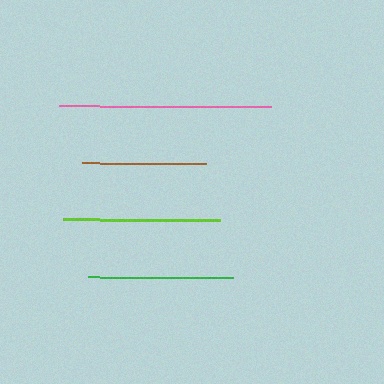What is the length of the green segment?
The green segment is approximately 145 pixels long.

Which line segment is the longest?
The pink line is the longest at approximately 212 pixels.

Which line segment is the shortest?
The brown line is the shortest at approximately 123 pixels.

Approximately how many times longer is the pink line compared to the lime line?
The pink line is approximately 1.3 times the length of the lime line.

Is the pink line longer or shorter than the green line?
The pink line is longer than the green line.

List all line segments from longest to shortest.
From longest to shortest: pink, lime, green, brown.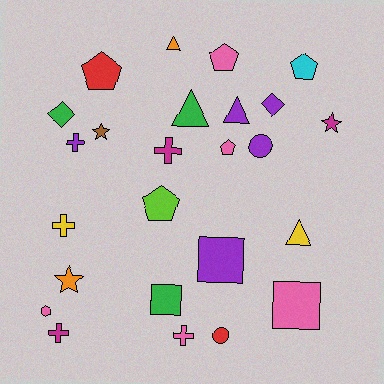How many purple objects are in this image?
There are 5 purple objects.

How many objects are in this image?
There are 25 objects.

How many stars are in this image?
There are 3 stars.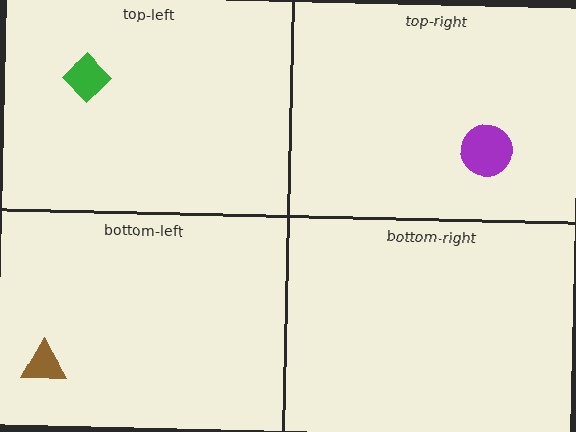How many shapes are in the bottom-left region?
1.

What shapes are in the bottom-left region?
The brown triangle.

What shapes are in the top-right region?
The purple circle.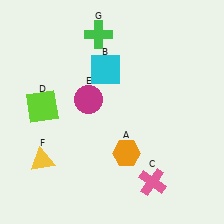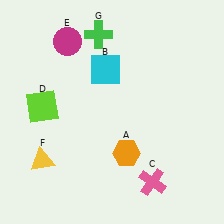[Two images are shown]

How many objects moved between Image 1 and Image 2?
1 object moved between the two images.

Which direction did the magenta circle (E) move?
The magenta circle (E) moved up.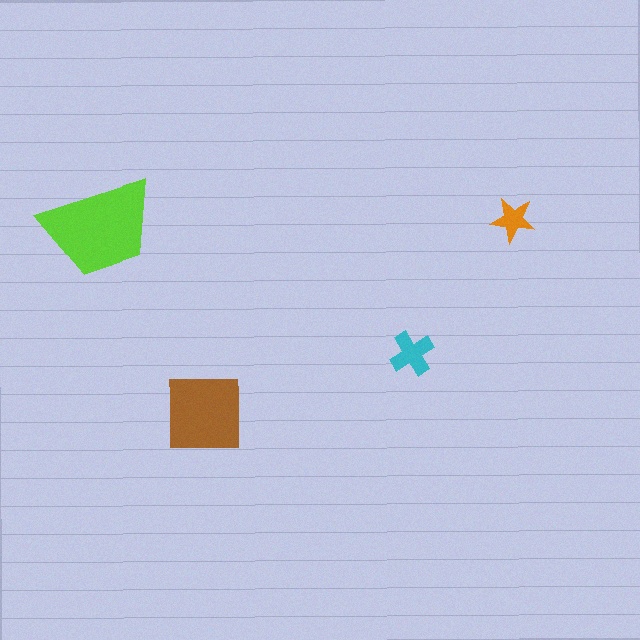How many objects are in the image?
There are 4 objects in the image.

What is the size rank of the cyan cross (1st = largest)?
3rd.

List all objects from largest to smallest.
The lime trapezoid, the brown square, the cyan cross, the orange star.